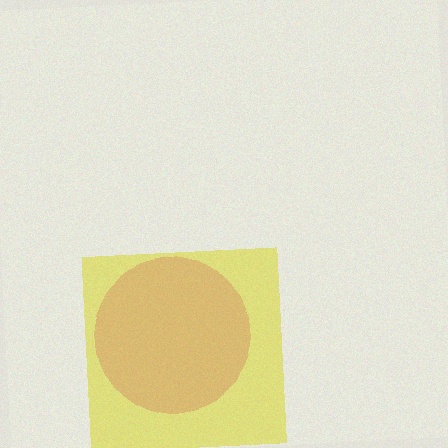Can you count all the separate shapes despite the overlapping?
Yes, there are 2 separate shapes.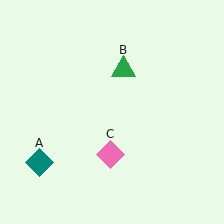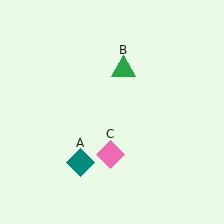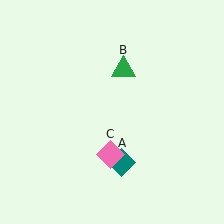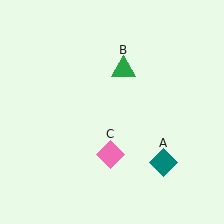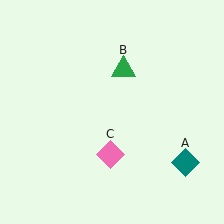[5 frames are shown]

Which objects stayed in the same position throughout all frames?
Green triangle (object B) and pink diamond (object C) remained stationary.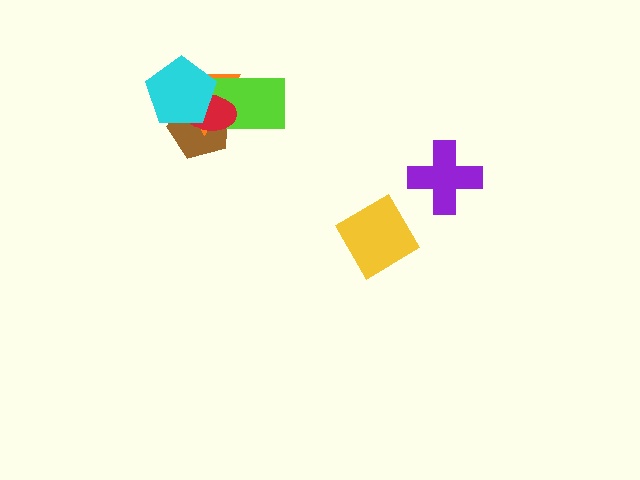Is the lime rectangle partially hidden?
Yes, it is partially covered by another shape.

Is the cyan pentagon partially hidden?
No, no other shape covers it.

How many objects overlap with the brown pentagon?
4 objects overlap with the brown pentagon.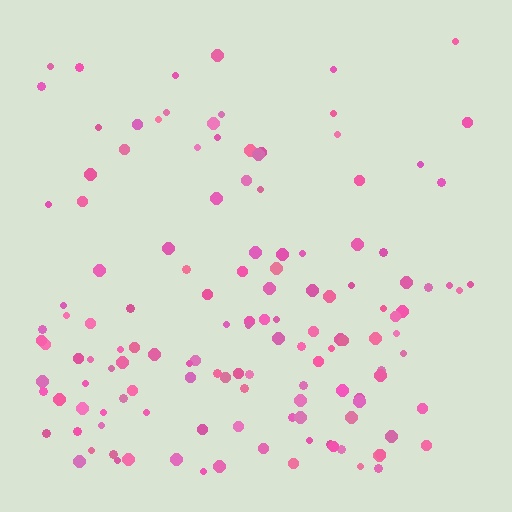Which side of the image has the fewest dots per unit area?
The top.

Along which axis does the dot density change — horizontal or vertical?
Vertical.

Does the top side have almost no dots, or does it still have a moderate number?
Still a moderate number, just noticeably fewer than the bottom.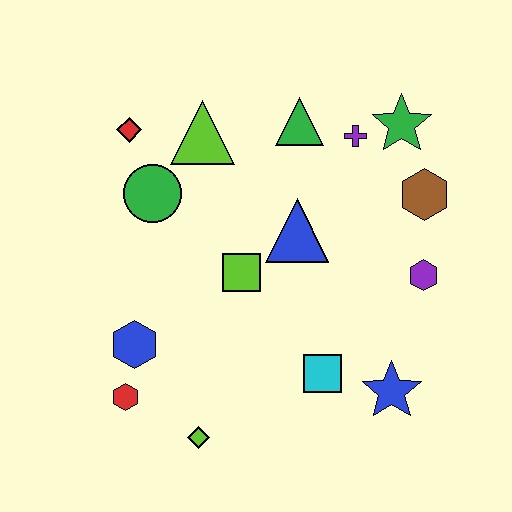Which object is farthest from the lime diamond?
The green star is farthest from the lime diamond.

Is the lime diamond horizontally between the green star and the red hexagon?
Yes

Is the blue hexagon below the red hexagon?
No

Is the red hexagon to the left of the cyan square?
Yes